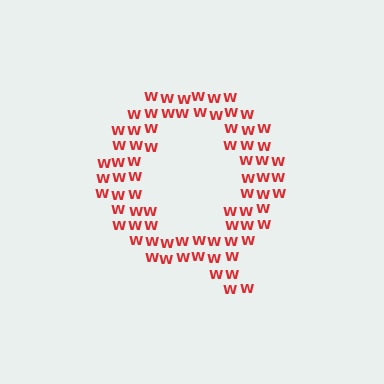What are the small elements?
The small elements are letter W's.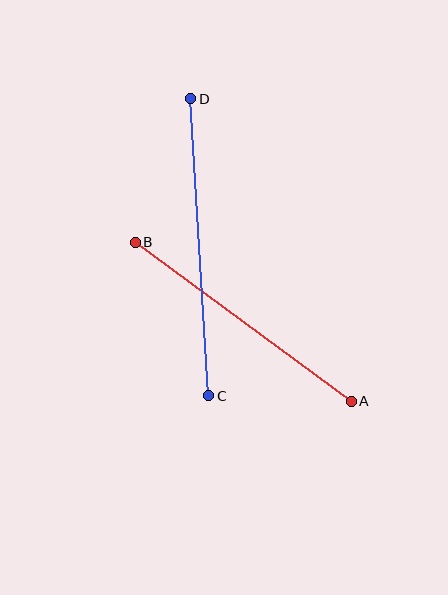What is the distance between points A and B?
The distance is approximately 268 pixels.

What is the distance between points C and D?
The distance is approximately 298 pixels.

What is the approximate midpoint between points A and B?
The midpoint is at approximately (243, 322) pixels.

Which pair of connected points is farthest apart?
Points C and D are farthest apart.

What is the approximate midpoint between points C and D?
The midpoint is at approximately (200, 247) pixels.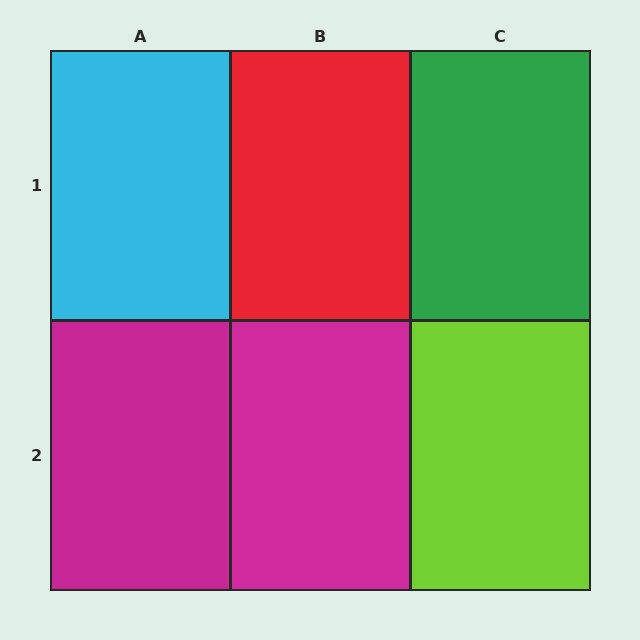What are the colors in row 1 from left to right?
Cyan, red, green.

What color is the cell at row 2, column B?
Magenta.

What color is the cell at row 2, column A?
Magenta.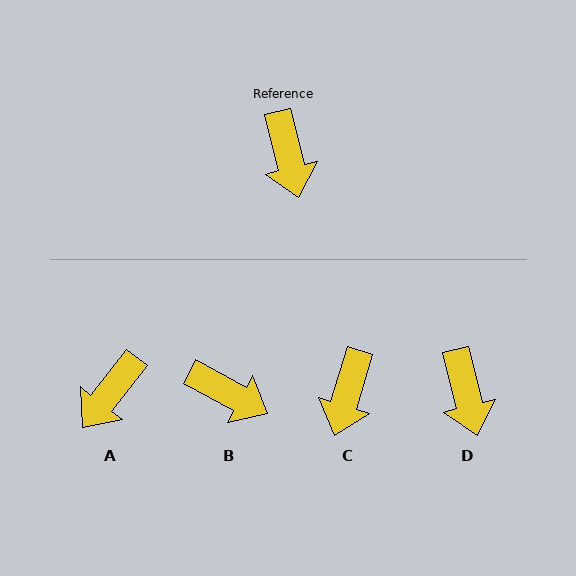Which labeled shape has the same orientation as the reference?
D.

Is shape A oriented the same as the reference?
No, it is off by about 52 degrees.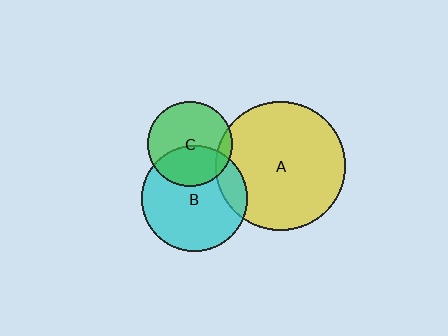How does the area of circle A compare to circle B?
Approximately 1.5 times.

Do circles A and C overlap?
Yes.